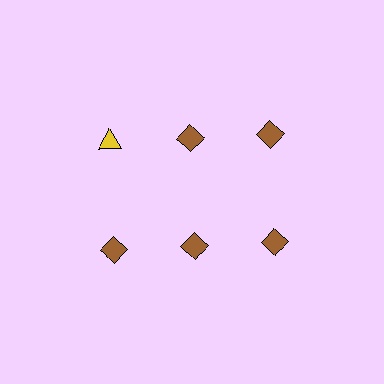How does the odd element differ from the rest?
It differs in both color (yellow instead of brown) and shape (triangle instead of diamond).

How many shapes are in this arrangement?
There are 6 shapes arranged in a grid pattern.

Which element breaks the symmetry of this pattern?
The yellow triangle in the top row, leftmost column breaks the symmetry. All other shapes are brown diamonds.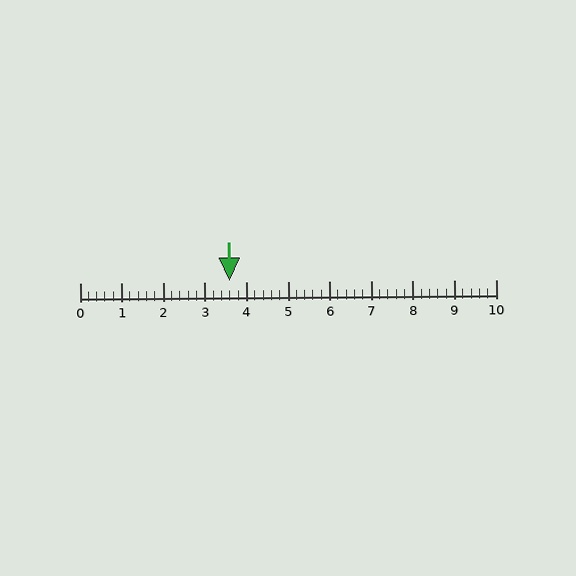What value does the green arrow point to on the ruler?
The green arrow points to approximately 3.6.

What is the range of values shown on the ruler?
The ruler shows values from 0 to 10.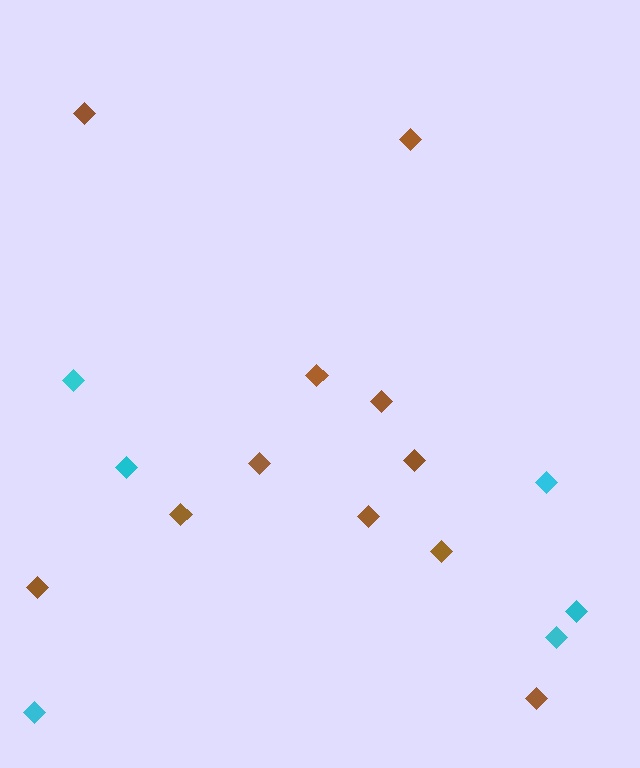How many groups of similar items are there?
There are 2 groups: one group of brown diamonds (11) and one group of cyan diamonds (6).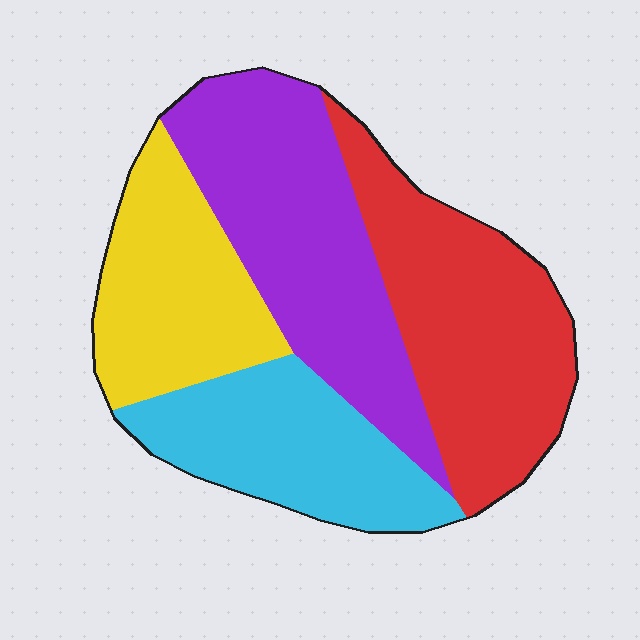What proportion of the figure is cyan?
Cyan takes up about one fifth (1/5) of the figure.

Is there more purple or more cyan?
Purple.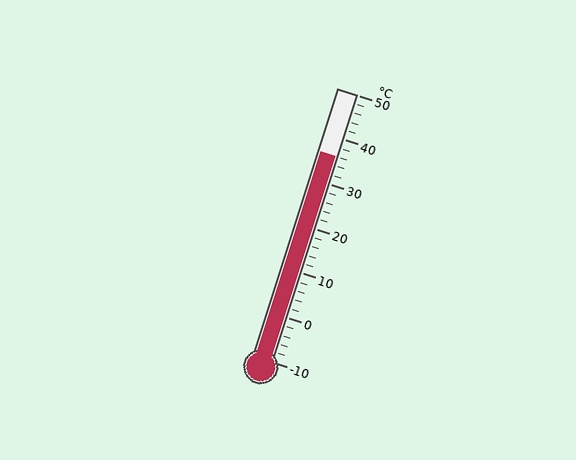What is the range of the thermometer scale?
The thermometer scale ranges from -10°C to 50°C.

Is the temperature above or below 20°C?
The temperature is above 20°C.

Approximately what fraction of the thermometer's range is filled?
The thermometer is filled to approximately 75% of its range.